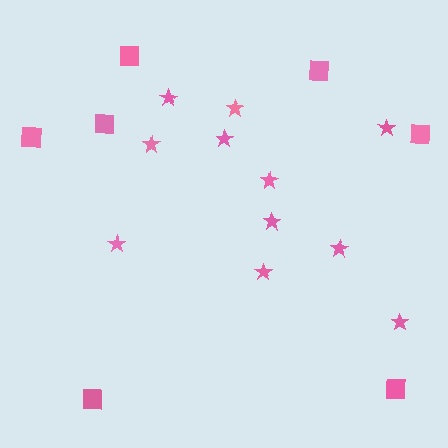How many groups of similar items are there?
There are 2 groups: one group of stars (11) and one group of squares (7).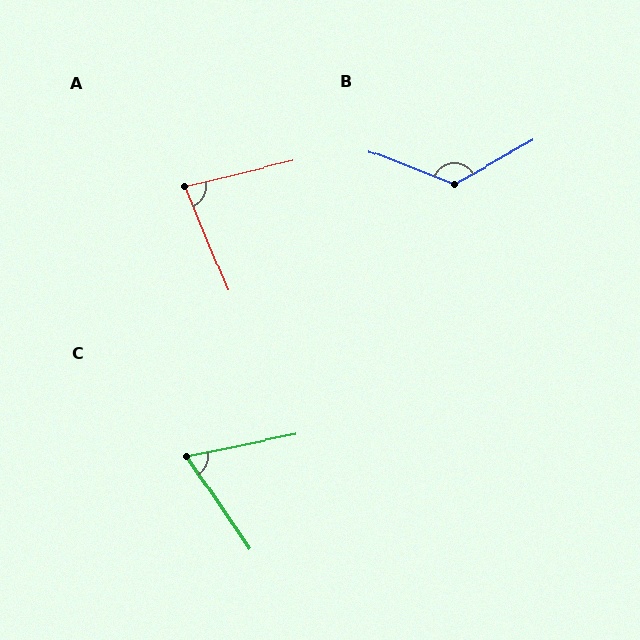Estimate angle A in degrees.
Approximately 80 degrees.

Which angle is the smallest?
C, at approximately 68 degrees.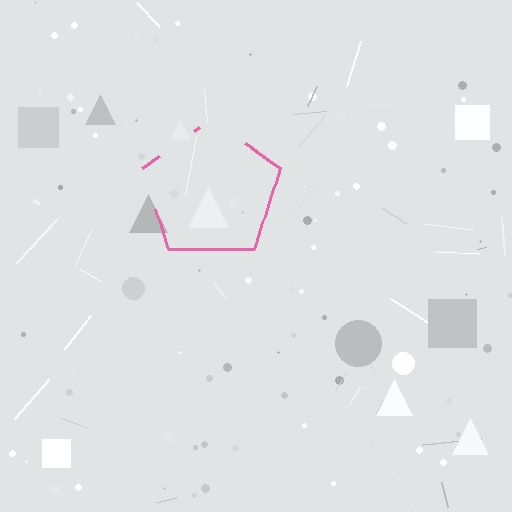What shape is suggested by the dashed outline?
The dashed outline suggests a pentagon.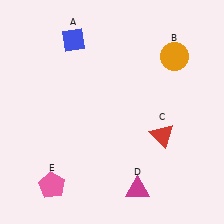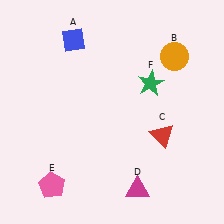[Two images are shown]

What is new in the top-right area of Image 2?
A green star (F) was added in the top-right area of Image 2.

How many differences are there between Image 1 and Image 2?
There is 1 difference between the two images.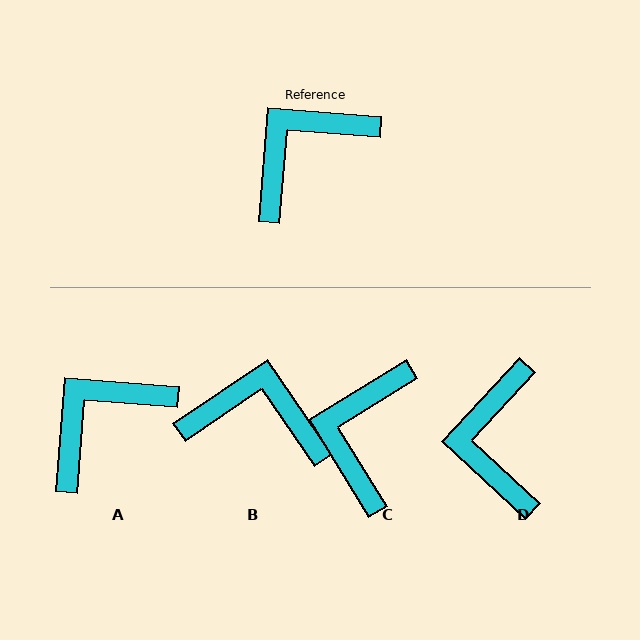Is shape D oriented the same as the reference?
No, it is off by about 52 degrees.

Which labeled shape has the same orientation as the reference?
A.